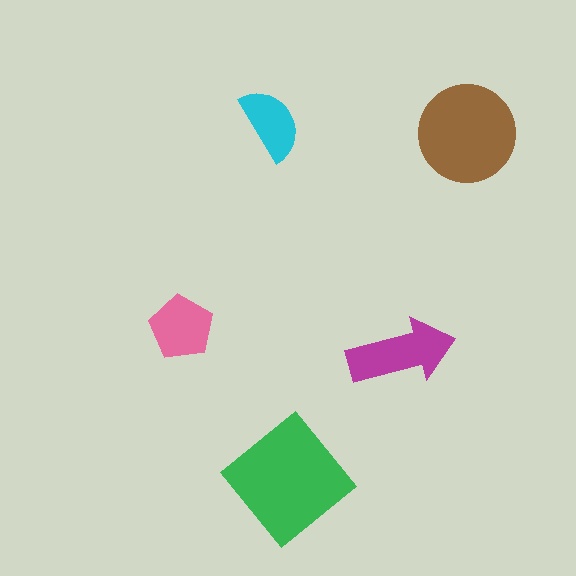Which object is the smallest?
The cyan semicircle.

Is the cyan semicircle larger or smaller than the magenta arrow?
Smaller.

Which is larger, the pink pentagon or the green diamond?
The green diamond.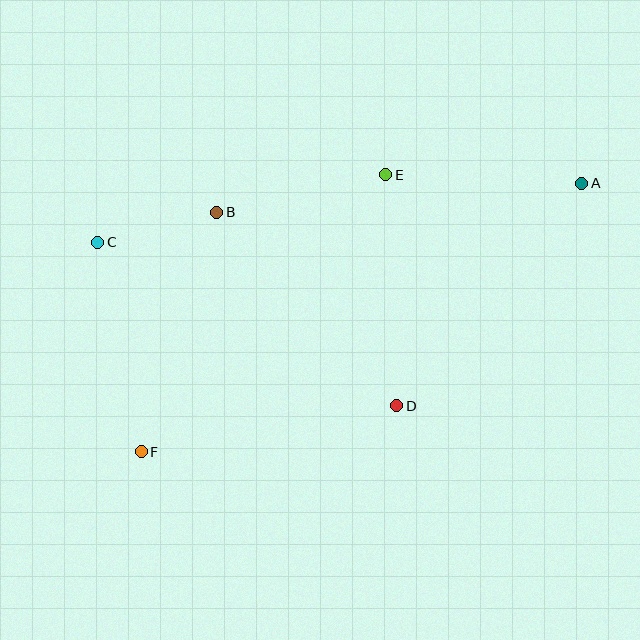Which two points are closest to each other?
Points B and C are closest to each other.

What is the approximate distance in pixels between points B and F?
The distance between B and F is approximately 251 pixels.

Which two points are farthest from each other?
Points A and F are farthest from each other.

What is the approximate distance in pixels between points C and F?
The distance between C and F is approximately 214 pixels.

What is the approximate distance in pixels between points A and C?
The distance between A and C is approximately 487 pixels.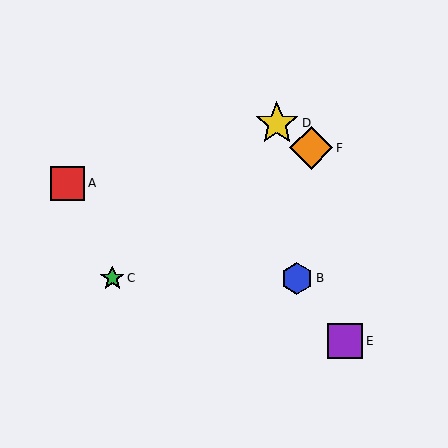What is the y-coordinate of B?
Object B is at y≈278.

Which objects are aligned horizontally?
Objects B, C are aligned horizontally.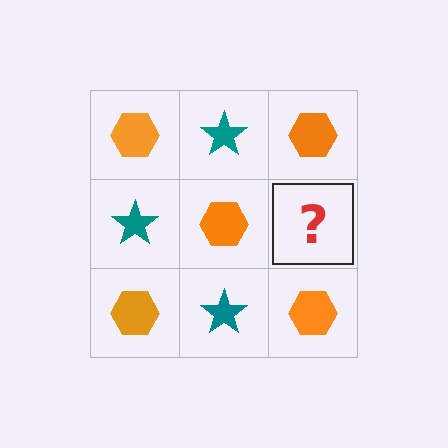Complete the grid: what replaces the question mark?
The question mark should be replaced with a teal star.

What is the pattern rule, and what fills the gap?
The rule is that it alternates orange hexagon and teal star in a checkerboard pattern. The gap should be filled with a teal star.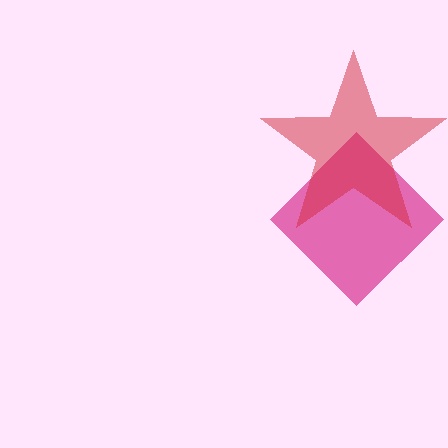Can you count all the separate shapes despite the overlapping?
Yes, there are 2 separate shapes.